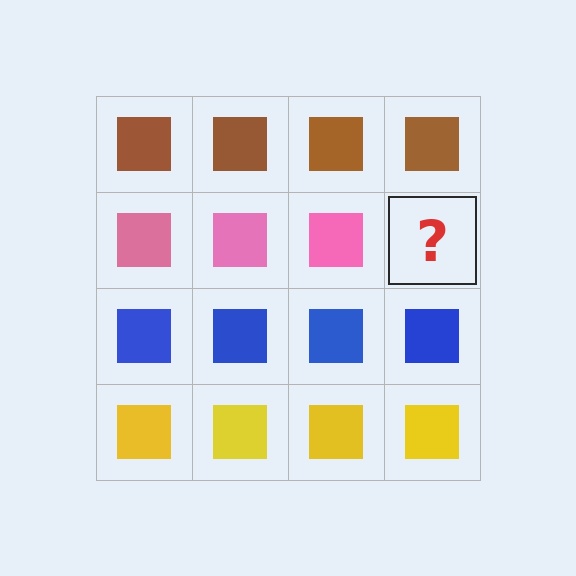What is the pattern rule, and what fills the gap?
The rule is that each row has a consistent color. The gap should be filled with a pink square.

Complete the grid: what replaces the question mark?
The question mark should be replaced with a pink square.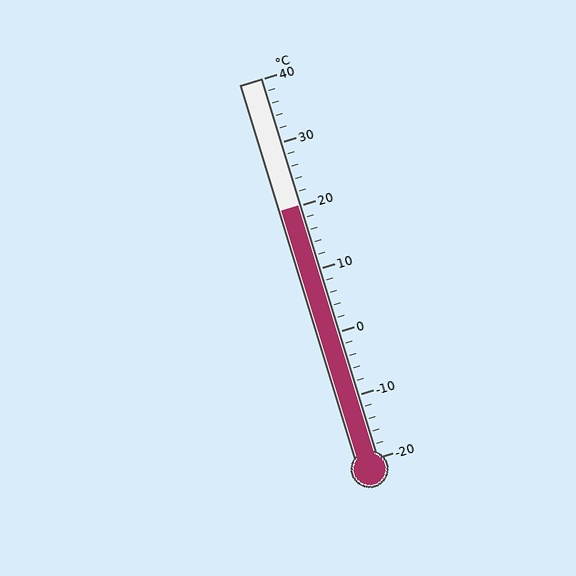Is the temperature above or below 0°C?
The temperature is above 0°C.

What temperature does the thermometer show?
The thermometer shows approximately 20°C.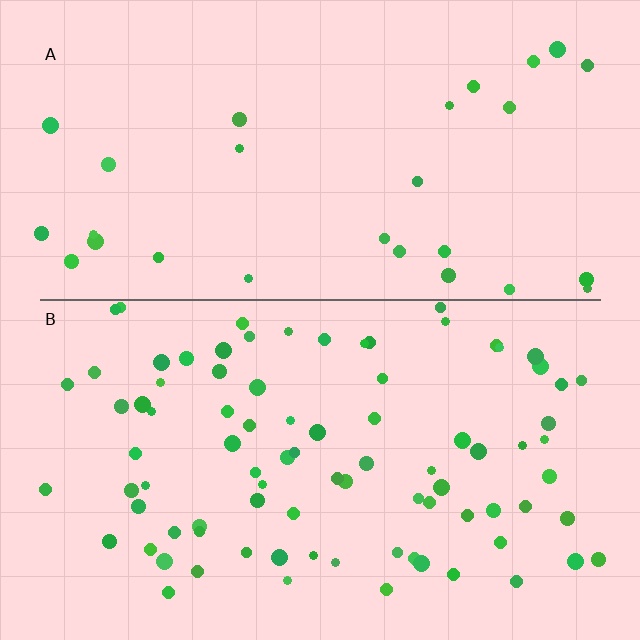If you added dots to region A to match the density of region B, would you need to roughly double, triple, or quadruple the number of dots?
Approximately triple.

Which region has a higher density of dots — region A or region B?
B (the bottom).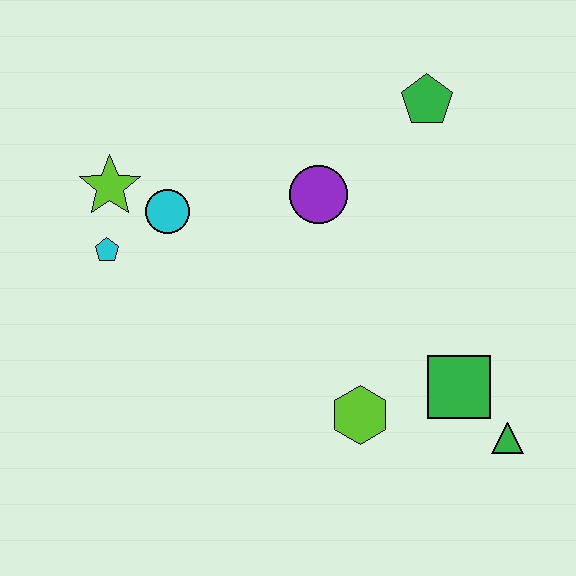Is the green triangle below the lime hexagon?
Yes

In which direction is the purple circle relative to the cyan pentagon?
The purple circle is to the right of the cyan pentagon.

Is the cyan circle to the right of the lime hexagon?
No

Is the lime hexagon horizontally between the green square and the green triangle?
No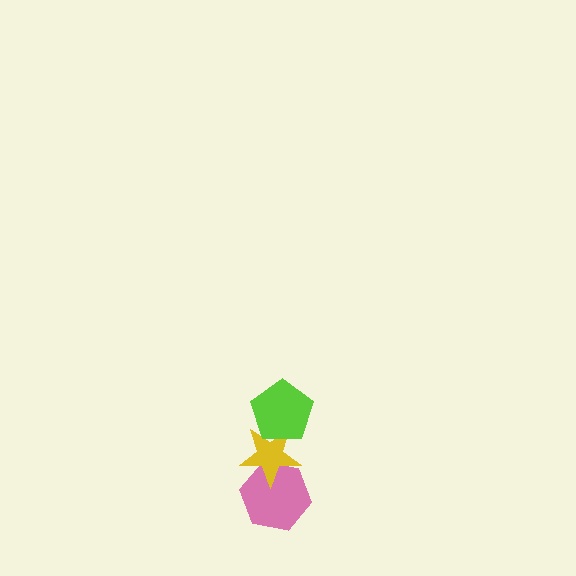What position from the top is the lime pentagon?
The lime pentagon is 1st from the top.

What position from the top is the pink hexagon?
The pink hexagon is 3rd from the top.